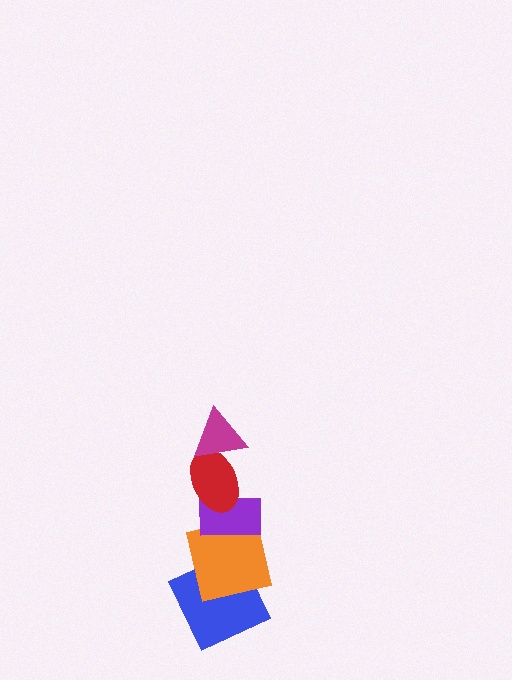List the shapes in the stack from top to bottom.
From top to bottom: the magenta triangle, the red ellipse, the purple rectangle, the orange square, the blue square.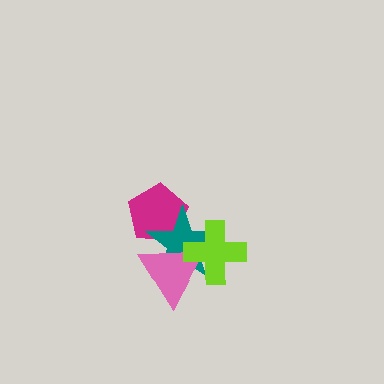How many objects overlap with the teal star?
3 objects overlap with the teal star.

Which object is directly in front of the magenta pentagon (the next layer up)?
The teal star is directly in front of the magenta pentagon.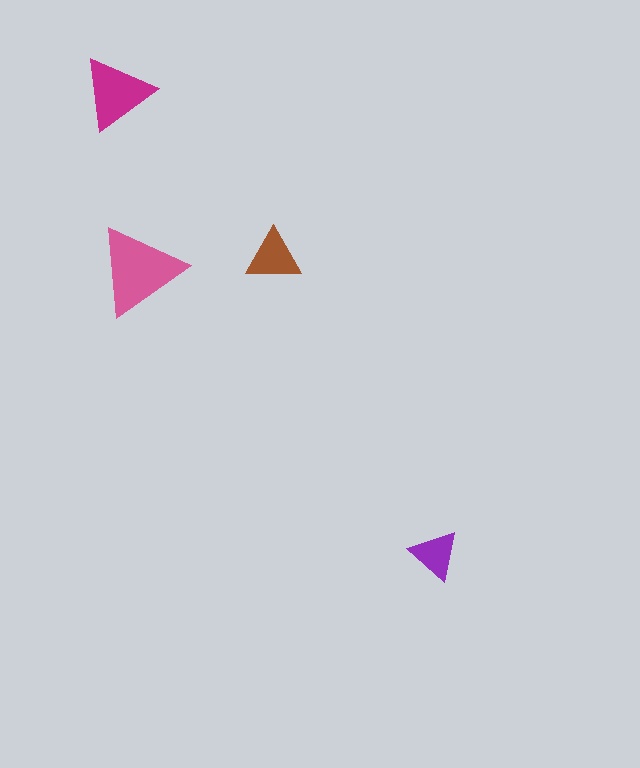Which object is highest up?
The magenta triangle is topmost.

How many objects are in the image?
There are 4 objects in the image.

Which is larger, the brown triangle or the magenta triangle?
The magenta one.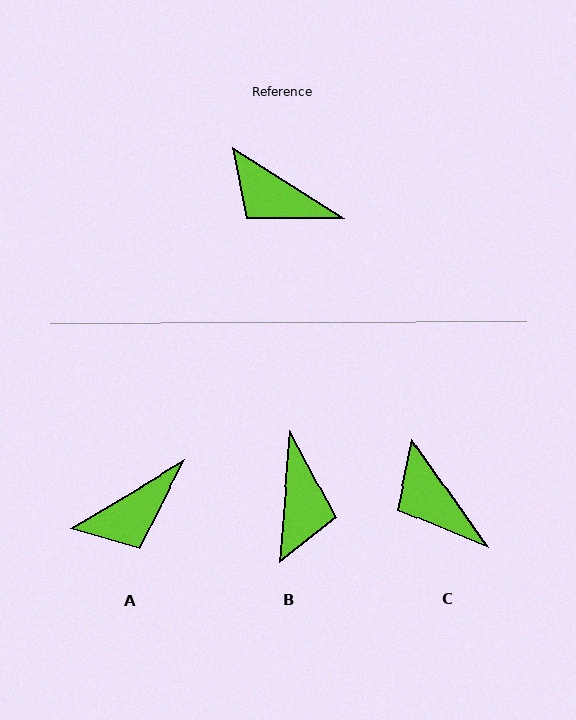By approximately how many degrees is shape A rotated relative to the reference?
Approximately 63 degrees counter-clockwise.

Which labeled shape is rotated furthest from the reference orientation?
B, about 118 degrees away.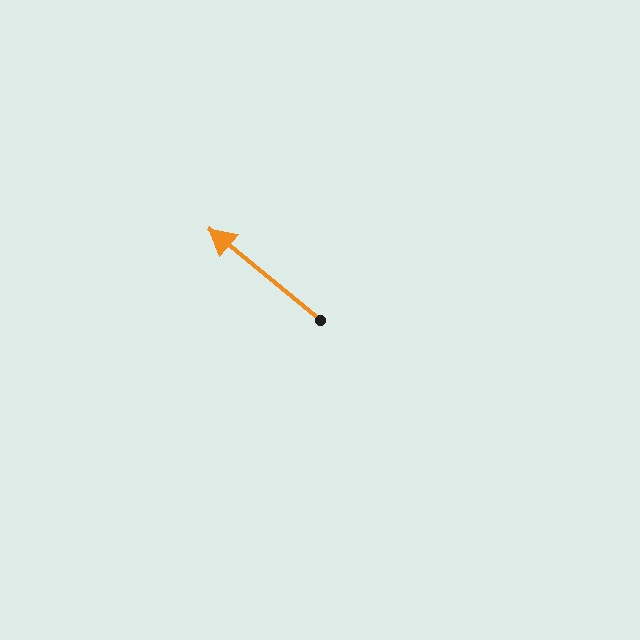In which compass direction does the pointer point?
Northwest.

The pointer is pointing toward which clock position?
Roughly 10 o'clock.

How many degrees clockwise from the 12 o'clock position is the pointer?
Approximately 309 degrees.